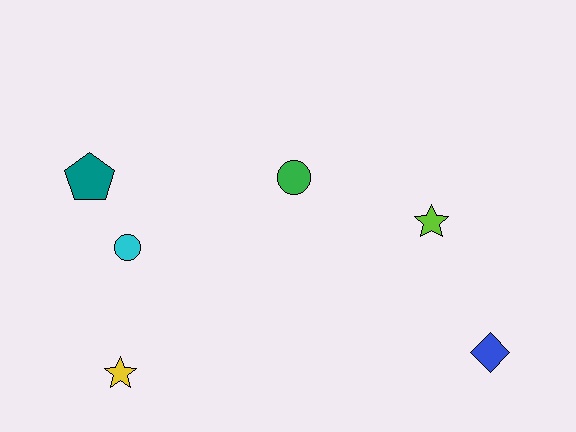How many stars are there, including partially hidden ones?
There are 2 stars.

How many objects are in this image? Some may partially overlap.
There are 6 objects.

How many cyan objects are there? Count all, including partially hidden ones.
There is 1 cyan object.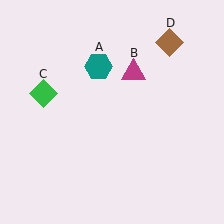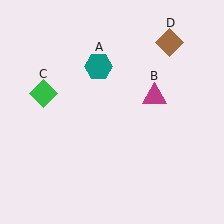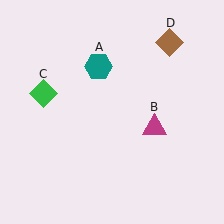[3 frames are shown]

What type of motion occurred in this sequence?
The magenta triangle (object B) rotated clockwise around the center of the scene.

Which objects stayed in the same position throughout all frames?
Teal hexagon (object A) and green diamond (object C) and brown diamond (object D) remained stationary.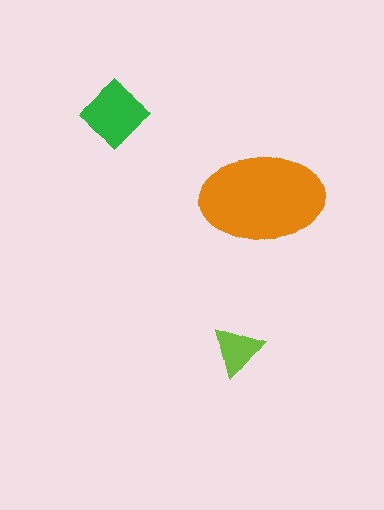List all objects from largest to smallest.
The orange ellipse, the green diamond, the lime triangle.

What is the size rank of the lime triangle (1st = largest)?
3rd.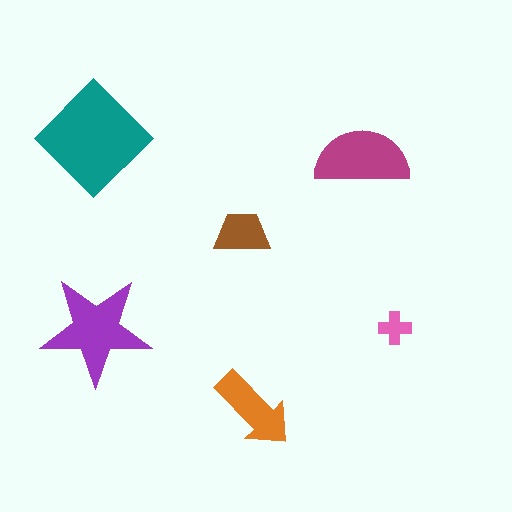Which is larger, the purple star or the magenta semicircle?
The purple star.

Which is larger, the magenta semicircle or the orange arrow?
The magenta semicircle.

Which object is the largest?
The teal diamond.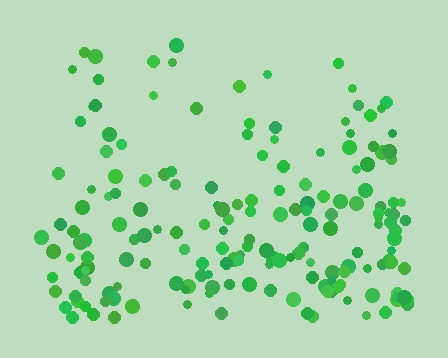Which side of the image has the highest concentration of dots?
The bottom.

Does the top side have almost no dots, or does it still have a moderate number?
Still a moderate number, just noticeably fewer than the bottom.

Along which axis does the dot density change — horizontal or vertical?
Vertical.